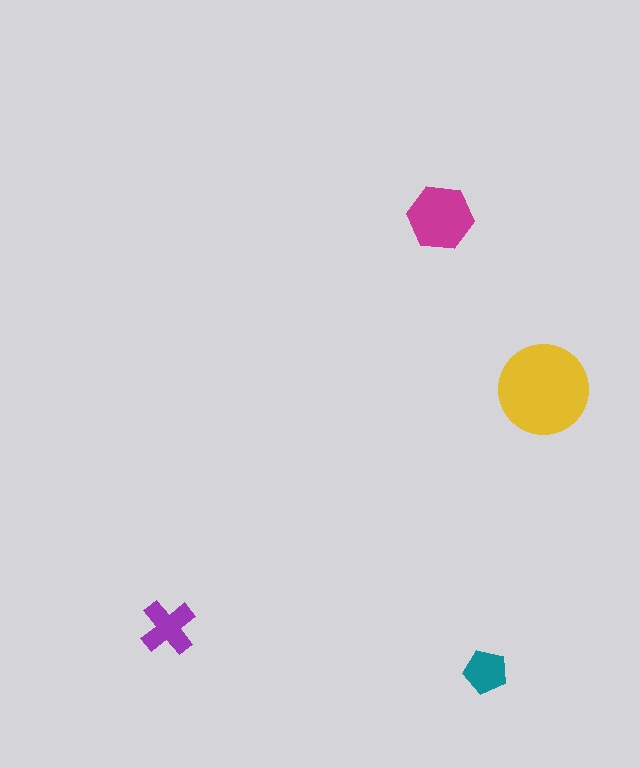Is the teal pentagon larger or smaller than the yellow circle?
Smaller.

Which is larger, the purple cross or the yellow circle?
The yellow circle.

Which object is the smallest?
The teal pentagon.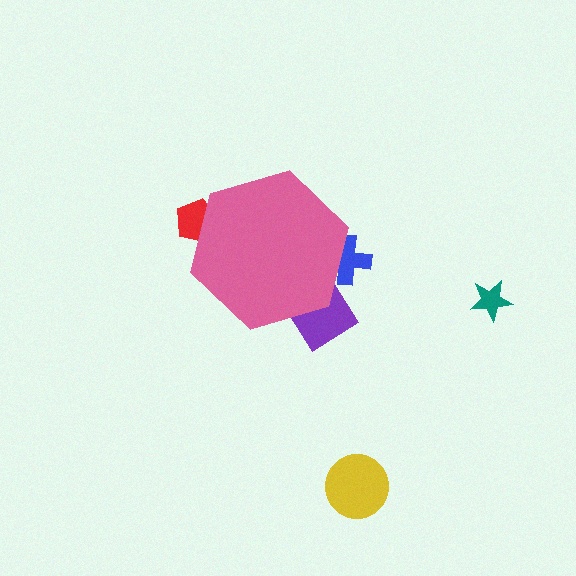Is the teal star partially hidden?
No, the teal star is fully visible.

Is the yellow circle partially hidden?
No, the yellow circle is fully visible.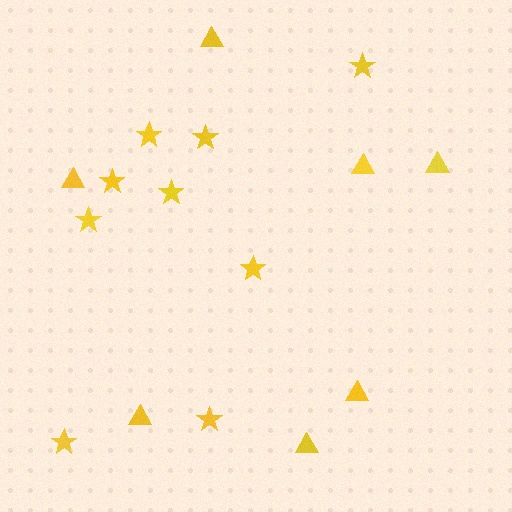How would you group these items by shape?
There are 2 groups: one group of triangles (7) and one group of stars (9).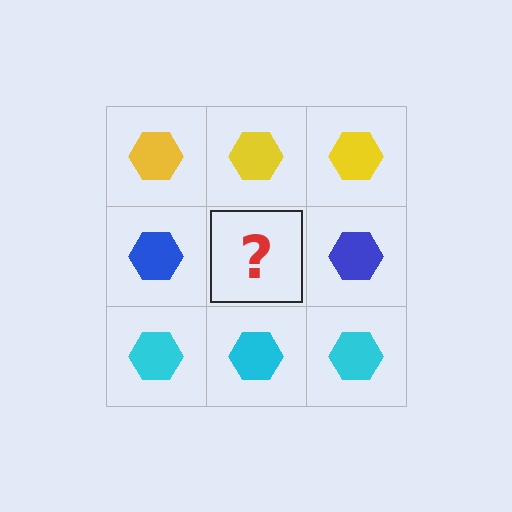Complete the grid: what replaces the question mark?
The question mark should be replaced with a blue hexagon.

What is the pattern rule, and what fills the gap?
The rule is that each row has a consistent color. The gap should be filled with a blue hexagon.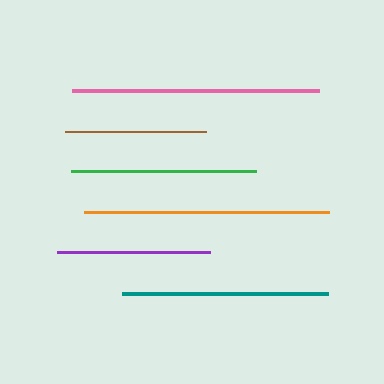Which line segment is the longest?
The pink line is the longest at approximately 247 pixels.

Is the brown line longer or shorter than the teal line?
The teal line is longer than the brown line.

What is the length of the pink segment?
The pink segment is approximately 247 pixels long.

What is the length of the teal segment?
The teal segment is approximately 206 pixels long.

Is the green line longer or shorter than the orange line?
The orange line is longer than the green line.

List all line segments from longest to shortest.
From longest to shortest: pink, orange, teal, green, purple, brown.